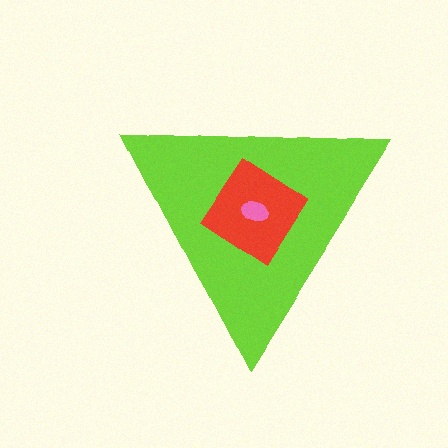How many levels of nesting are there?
3.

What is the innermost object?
The pink ellipse.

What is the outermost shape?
The lime triangle.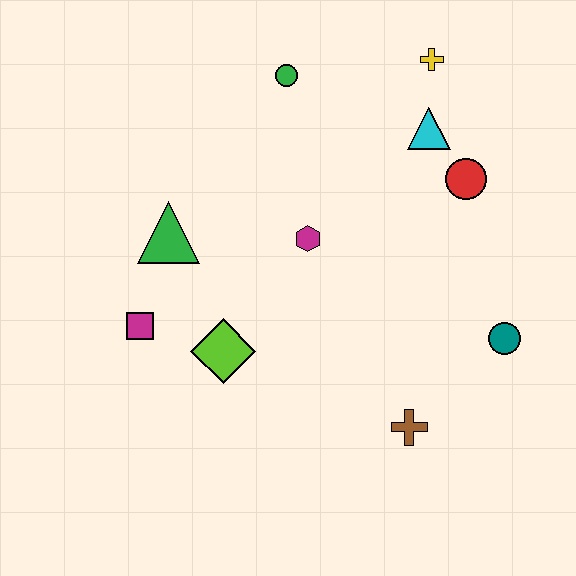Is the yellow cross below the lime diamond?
No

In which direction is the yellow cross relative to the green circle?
The yellow cross is to the right of the green circle.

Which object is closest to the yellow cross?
The cyan triangle is closest to the yellow cross.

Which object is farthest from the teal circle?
The magenta square is farthest from the teal circle.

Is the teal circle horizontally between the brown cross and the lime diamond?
No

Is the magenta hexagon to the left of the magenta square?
No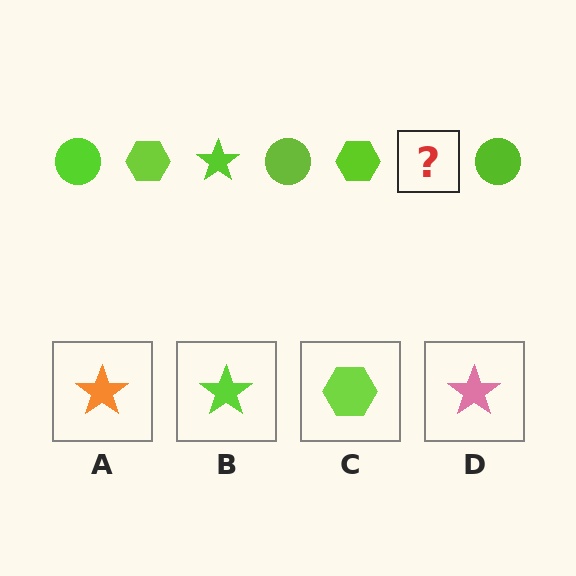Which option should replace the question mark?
Option B.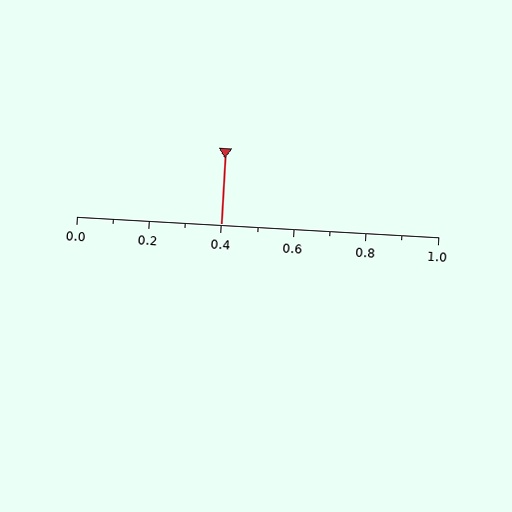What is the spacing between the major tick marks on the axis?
The major ticks are spaced 0.2 apart.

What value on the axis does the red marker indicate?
The marker indicates approximately 0.4.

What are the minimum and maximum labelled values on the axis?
The axis runs from 0.0 to 1.0.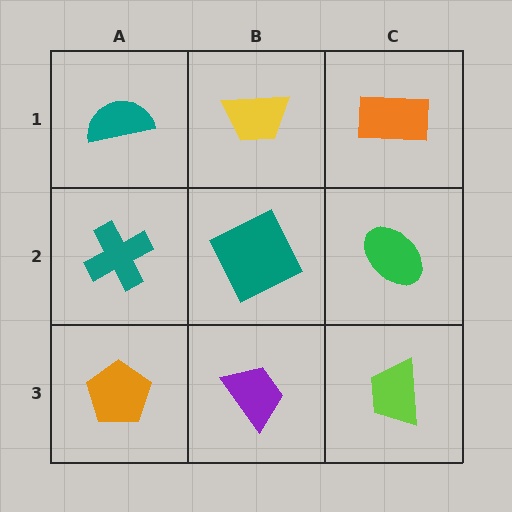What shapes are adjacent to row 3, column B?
A teal square (row 2, column B), an orange pentagon (row 3, column A), a lime trapezoid (row 3, column C).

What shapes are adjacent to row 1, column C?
A green ellipse (row 2, column C), a yellow trapezoid (row 1, column B).